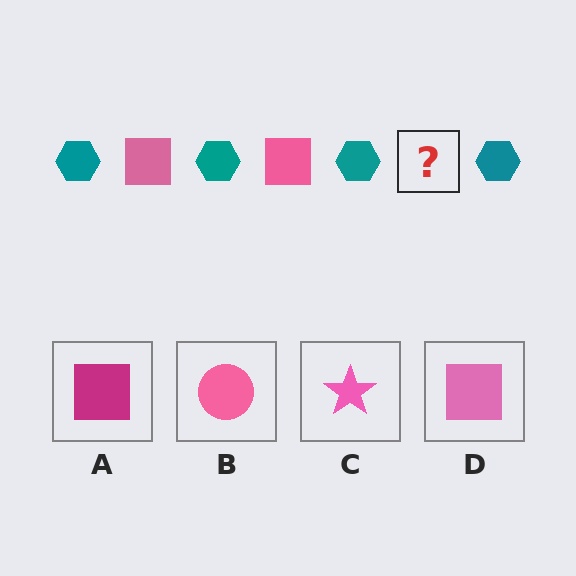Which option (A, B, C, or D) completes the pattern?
D.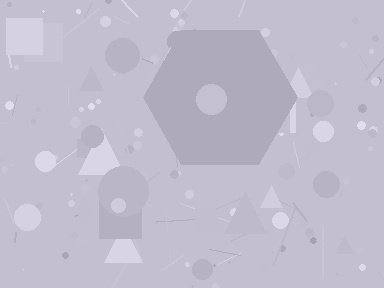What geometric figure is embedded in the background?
A hexagon is embedded in the background.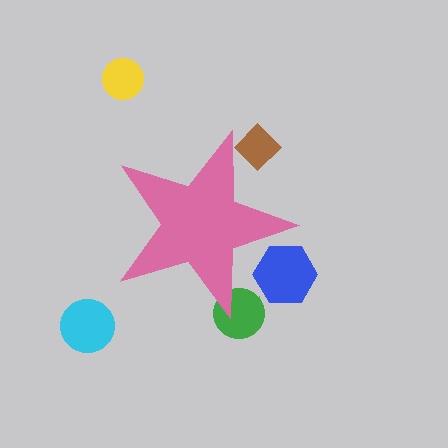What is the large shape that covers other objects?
A pink star.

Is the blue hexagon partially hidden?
Yes, the blue hexagon is partially hidden behind the pink star.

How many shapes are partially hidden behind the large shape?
4 shapes are partially hidden.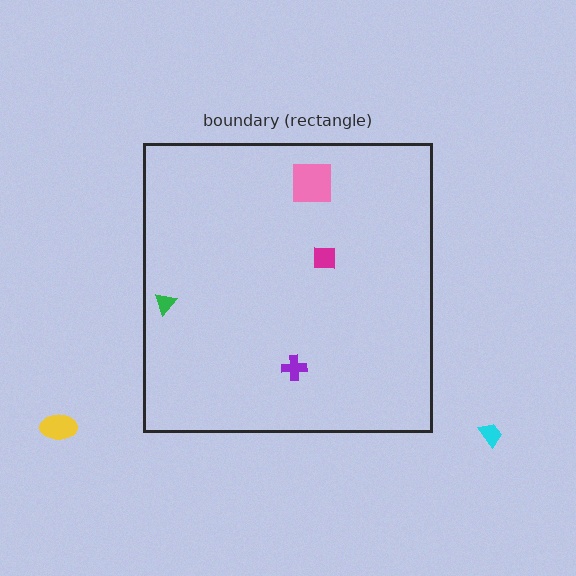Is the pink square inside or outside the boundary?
Inside.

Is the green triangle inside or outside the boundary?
Inside.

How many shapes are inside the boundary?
4 inside, 2 outside.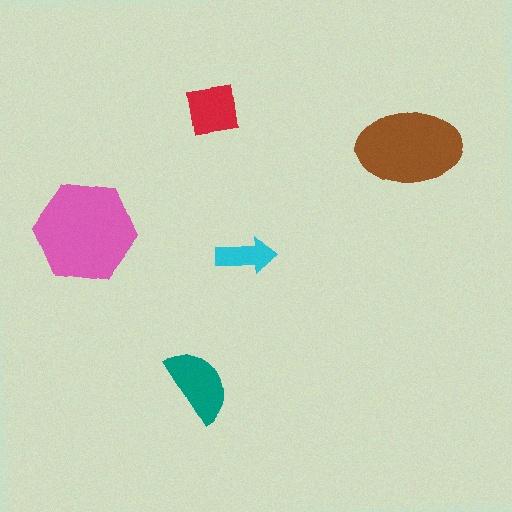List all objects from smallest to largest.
The cyan arrow, the red square, the teal semicircle, the brown ellipse, the pink hexagon.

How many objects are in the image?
There are 5 objects in the image.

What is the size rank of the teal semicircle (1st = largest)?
3rd.